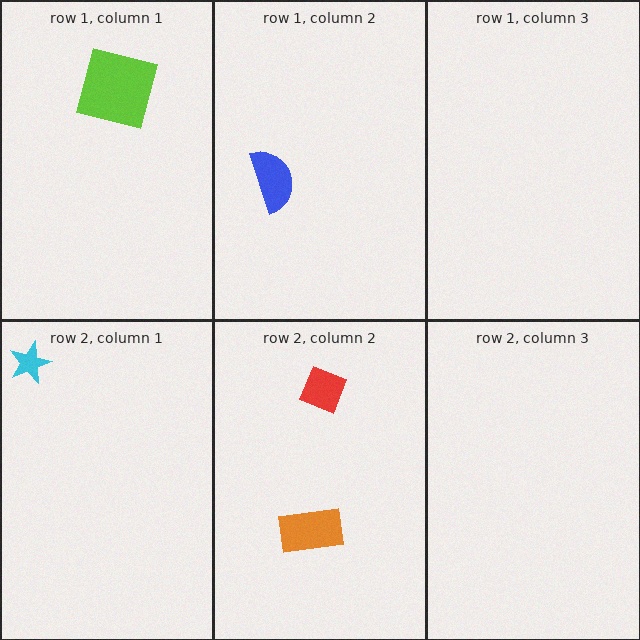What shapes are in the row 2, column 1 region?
The cyan star.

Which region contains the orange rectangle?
The row 2, column 2 region.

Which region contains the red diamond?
The row 2, column 2 region.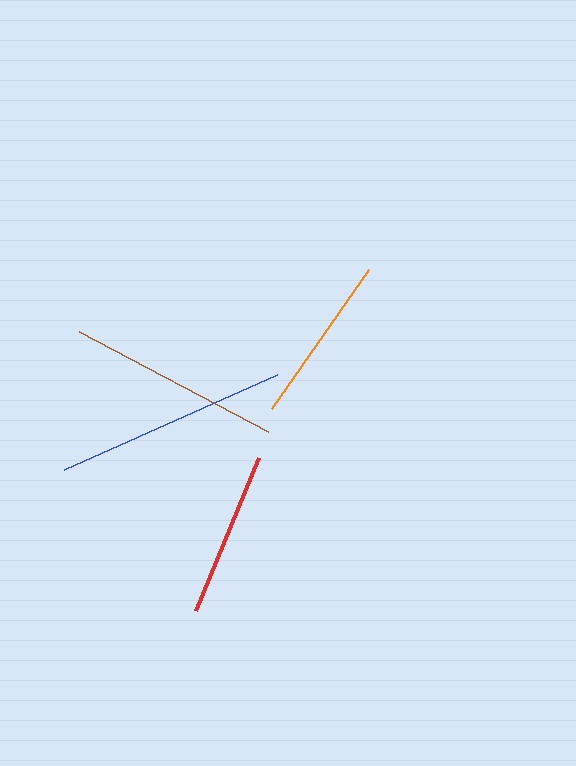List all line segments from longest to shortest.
From longest to shortest: blue, brown, orange, red.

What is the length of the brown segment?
The brown segment is approximately 214 pixels long.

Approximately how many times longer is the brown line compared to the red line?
The brown line is approximately 1.3 times the length of the red line.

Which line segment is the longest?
The blue line is the longest at approximately 232 pixels.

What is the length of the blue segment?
The blue segment is approximately 232 pixels long.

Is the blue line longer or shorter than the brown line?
The blue line is longer than the brown line.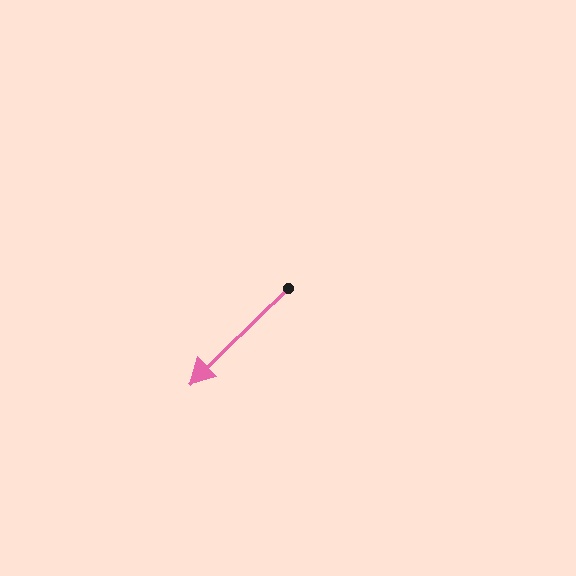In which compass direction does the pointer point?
Southwest.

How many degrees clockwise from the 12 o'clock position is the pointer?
Approximately 226 degrees.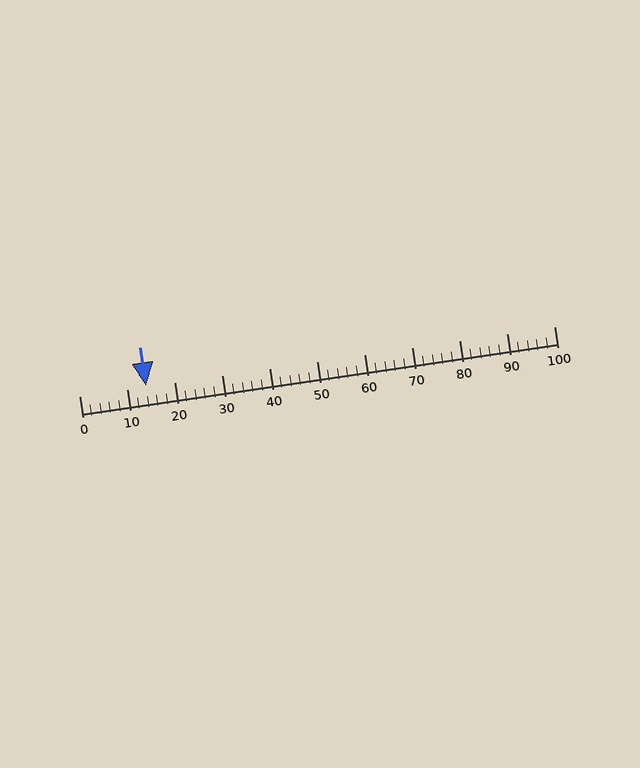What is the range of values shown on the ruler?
The ruler shows values from 0 to 100.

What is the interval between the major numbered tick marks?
The major tick marks are spaced 10 units apart.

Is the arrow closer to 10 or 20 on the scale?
The arrow is closer to 10.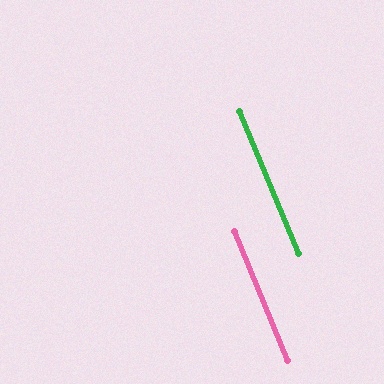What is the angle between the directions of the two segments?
Approximately 0 degrees.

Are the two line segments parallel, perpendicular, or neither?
Parallel — their directions differ by only 0.1°.